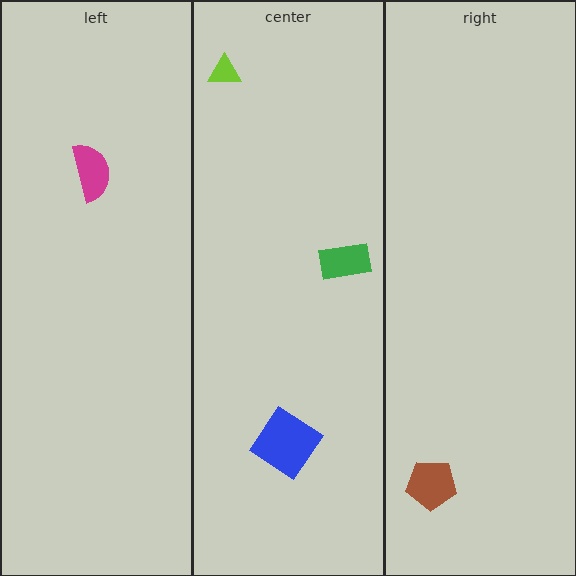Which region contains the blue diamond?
The center region.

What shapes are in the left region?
The magenta semicircle.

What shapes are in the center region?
The blue diamond, the green rectangle, the lime triangle.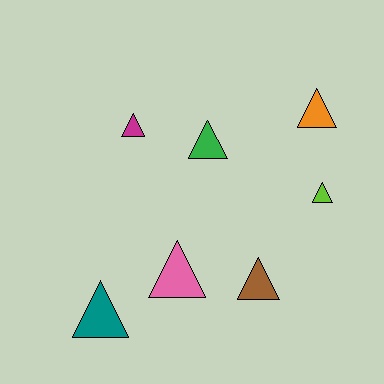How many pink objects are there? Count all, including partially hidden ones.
There is 1 pink object.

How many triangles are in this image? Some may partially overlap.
There are 7 triangles.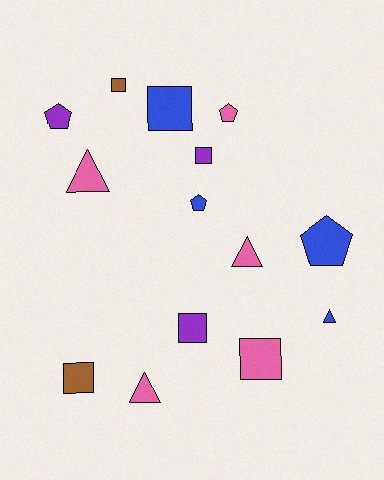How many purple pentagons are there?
There is 1 purple pentagon.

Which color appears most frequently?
Pink, with 5 objects.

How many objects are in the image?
There are 14 objects.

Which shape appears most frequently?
Square, with 6 objects.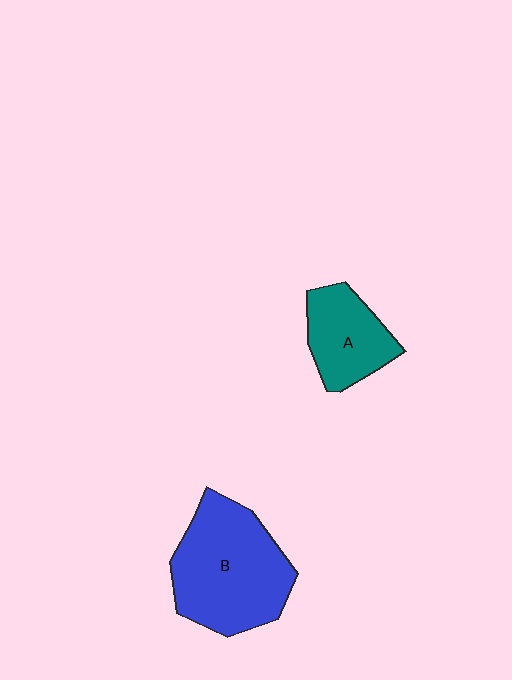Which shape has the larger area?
Shape B (blue).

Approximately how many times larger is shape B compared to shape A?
Approximately 1.8 times.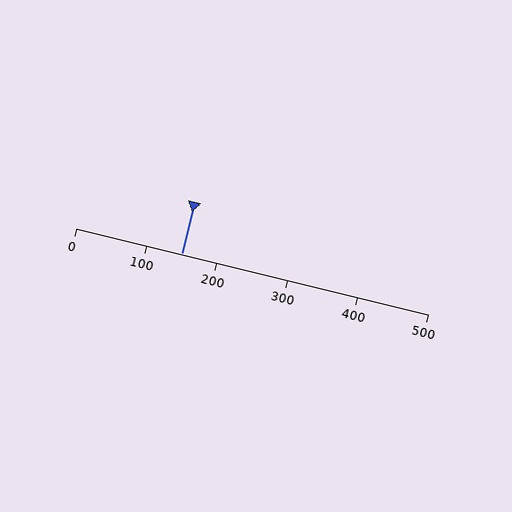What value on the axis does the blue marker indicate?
The marker indicates approximately 150.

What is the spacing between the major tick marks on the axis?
The major ticks are spaced 100 apart.